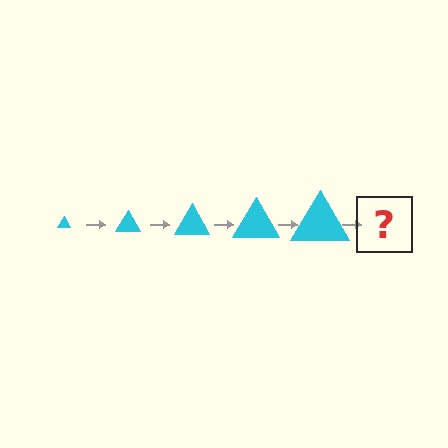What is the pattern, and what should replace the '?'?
The pattern is that the triangle gets progressively larger each step. The '?' should be a cyan triangle, larger than the previous one.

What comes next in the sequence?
The next element should be a cyan triangle, larger than the previous one.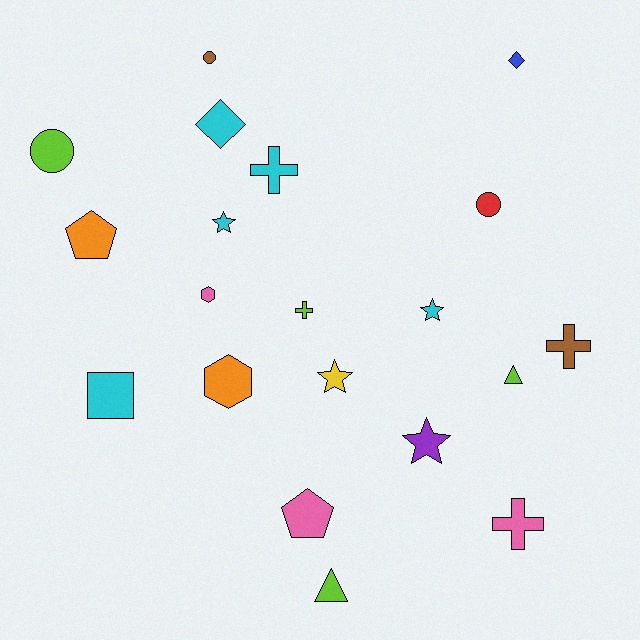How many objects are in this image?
There are 20 objects.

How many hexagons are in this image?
There are 2 hexagons.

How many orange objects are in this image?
There are 2 orange objects.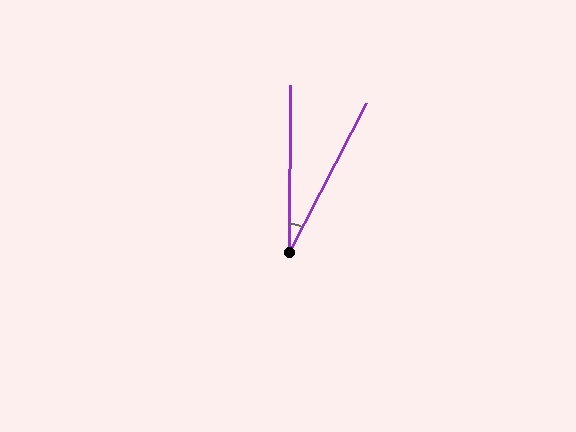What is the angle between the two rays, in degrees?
Approximately 27 degrees.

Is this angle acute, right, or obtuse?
It is acute.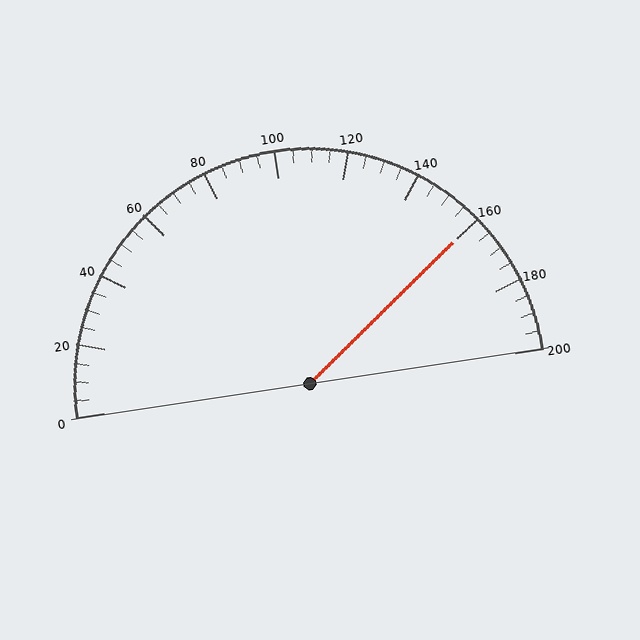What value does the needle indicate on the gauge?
The needle indicates approximately 160.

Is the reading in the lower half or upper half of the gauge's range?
The reading is in the upper half of the range (0 to 200).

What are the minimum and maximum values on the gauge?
The gauge ranges from 0 to 200.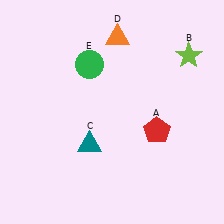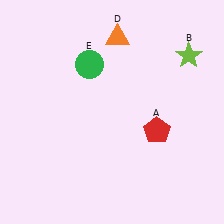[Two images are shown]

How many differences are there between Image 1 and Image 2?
There is 1 difference between the two images.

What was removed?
The teal triangle (C) was removed in Image 2.